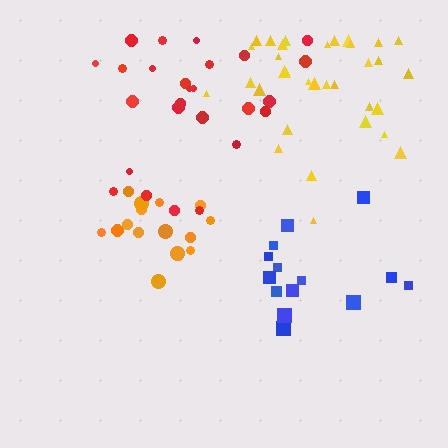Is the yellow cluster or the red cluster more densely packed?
Yellow.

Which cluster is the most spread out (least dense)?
Red.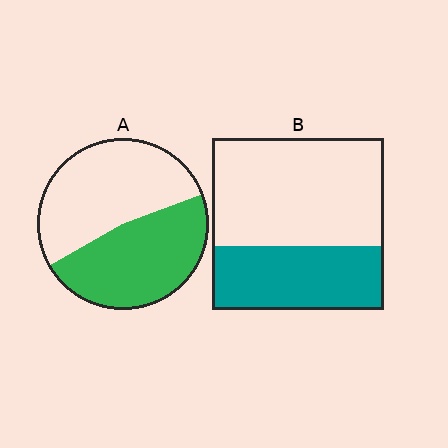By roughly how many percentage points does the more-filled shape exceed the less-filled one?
By roughly 10 percentage points (A over B).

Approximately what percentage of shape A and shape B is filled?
A is approximately 50% and B is approximately 35%.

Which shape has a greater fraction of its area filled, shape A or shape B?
Shape A.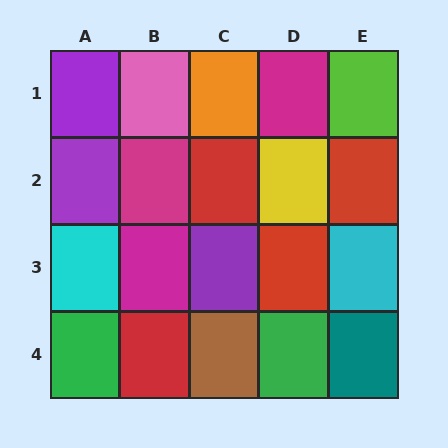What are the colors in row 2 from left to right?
Purple, magenta, red, yellow, red.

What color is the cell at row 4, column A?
Green.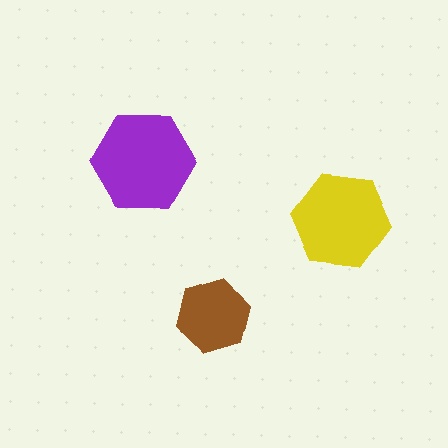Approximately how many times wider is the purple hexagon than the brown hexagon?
About 1.5 times wider.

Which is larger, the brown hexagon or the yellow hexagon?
The yellow one.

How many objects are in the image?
There are 3 objects in the image.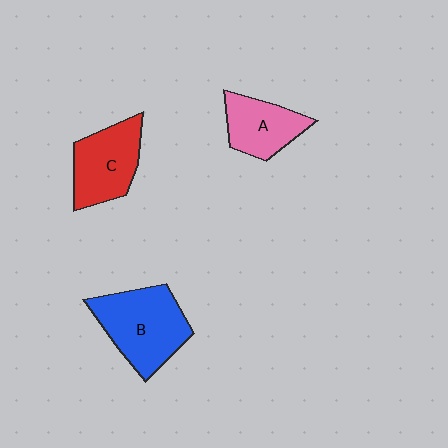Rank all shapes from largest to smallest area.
From largest to smallest: B (blue), C (red), A (pink).